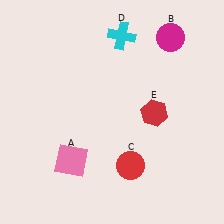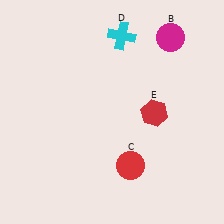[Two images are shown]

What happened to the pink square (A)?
The pink square (A) was removed in Image 2. It was in the bottom-left area of Image 1.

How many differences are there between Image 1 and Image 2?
There is 1 difference between the two images.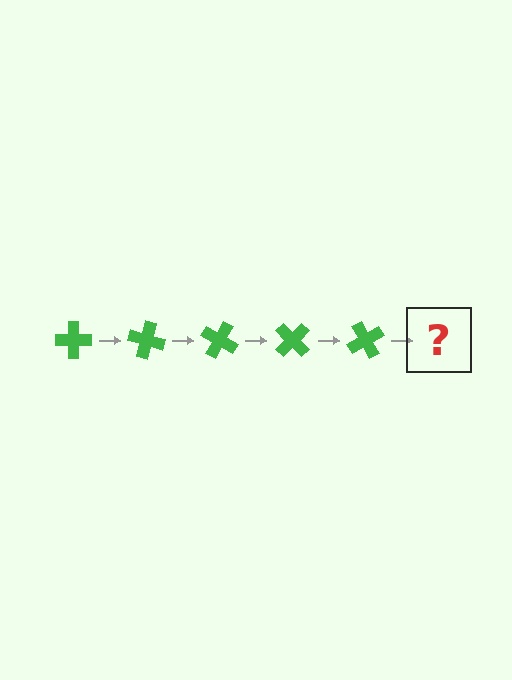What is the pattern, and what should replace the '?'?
The pattern is that the cross rotates 15 degrees each step. The '?' should be a green cross rotated 75 degrees.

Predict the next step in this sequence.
The next step is a green cross rotated 75 degrees.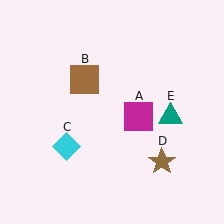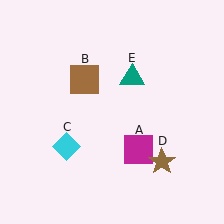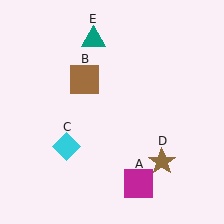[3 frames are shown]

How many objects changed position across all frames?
2 objects changed position: magenta square (object A), teal triangle (object E).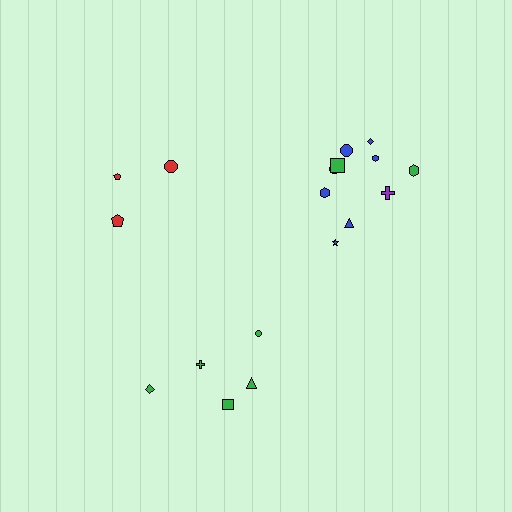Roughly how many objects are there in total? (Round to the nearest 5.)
Roughly 20 objects in total.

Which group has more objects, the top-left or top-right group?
The top-right group.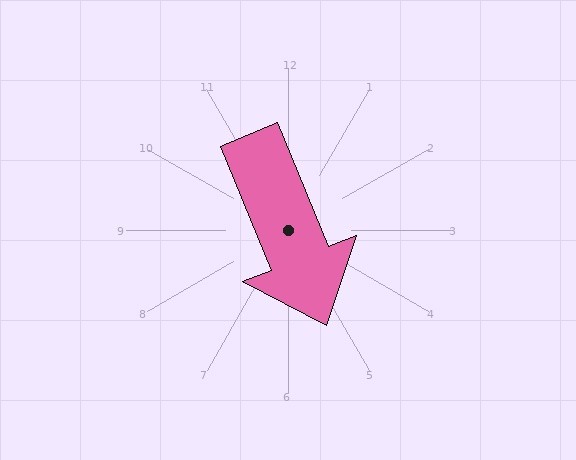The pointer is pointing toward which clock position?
Roughly 5 o'clock.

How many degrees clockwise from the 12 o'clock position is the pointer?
Approximately 158 degrees.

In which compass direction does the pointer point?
South.